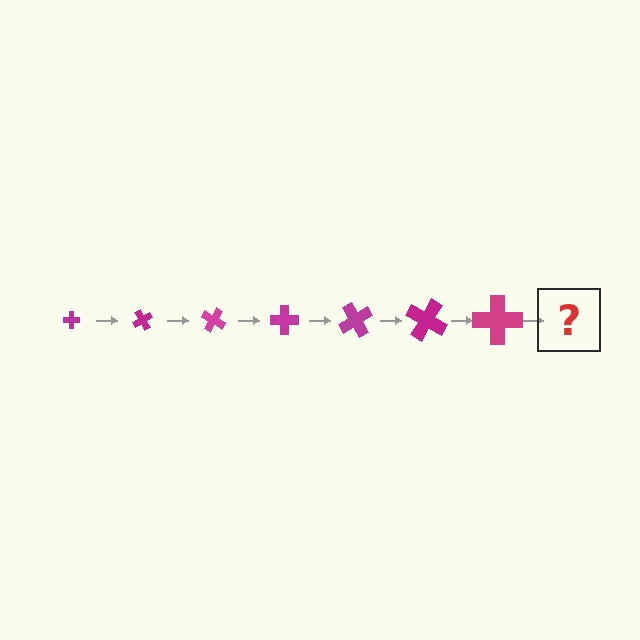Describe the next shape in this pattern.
It should be a cross, larger than the previous one and rotated 420 degrees from the start.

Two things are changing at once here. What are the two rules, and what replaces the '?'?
The two rules are that the cross grows larger each step and it rotates 60 degrees each step. The '?' should be a cross, larger than the previous one and rotated 420 degrees from the start.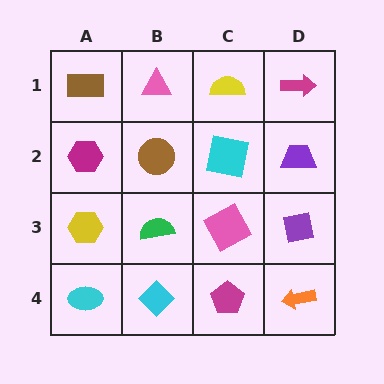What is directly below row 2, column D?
A purple square.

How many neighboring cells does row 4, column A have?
2.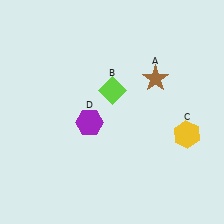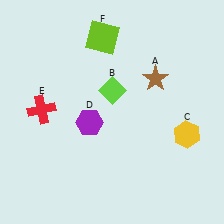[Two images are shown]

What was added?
A red cross (E), a lime square (F) were added in Image 2.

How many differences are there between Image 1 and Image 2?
There are 2 differences between the two images.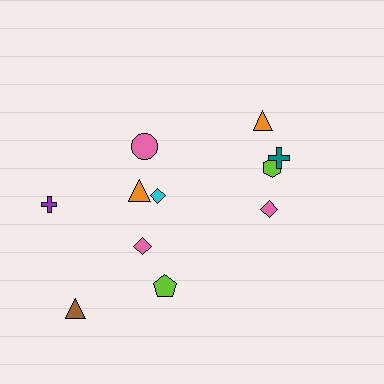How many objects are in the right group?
There are 4 objects.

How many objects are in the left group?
There are 7 objects.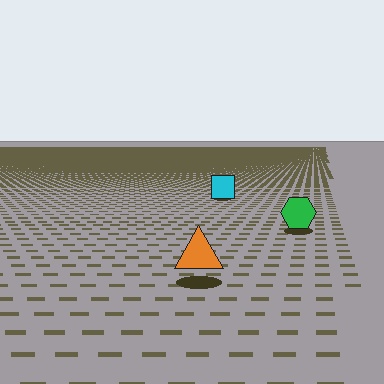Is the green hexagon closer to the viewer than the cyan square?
Yes. The green hexagon is closer — you can tell from the texture gradient: the ground texture is coarser near it.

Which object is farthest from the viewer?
The cyan square is farthest from the viewer. It appears smaller and the ground texture around it is denser.